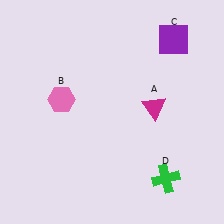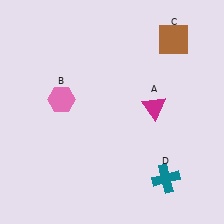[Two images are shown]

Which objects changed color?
C changed from purple to brown. D changed from green to teal.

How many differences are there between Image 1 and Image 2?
There are 2 differences between the two images.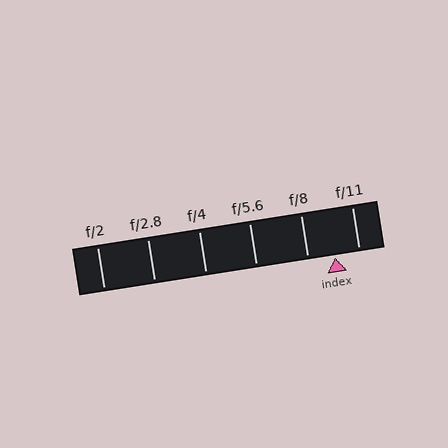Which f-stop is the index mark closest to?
The index mark is closest to f/11.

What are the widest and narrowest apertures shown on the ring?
The widest aperture shown is f/2 and the narrowest is f/11.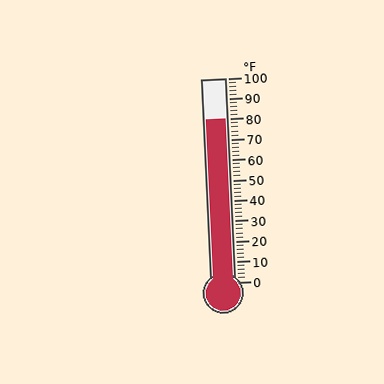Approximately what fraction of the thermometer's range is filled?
The thermometer is filled to approximately 80% of its range.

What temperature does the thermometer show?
The thermometer shows approximately 80°F.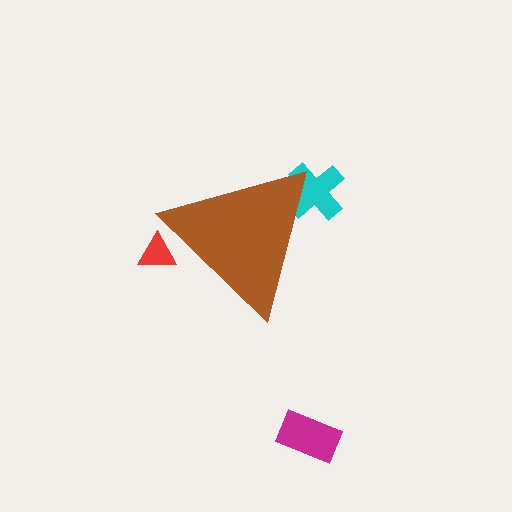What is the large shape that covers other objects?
A brown triangle.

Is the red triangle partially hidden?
Yes, the red triangle is partially hidden behind the brown triangle.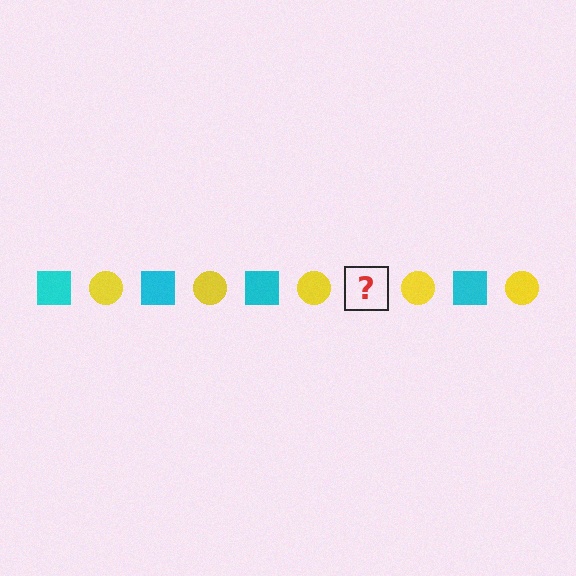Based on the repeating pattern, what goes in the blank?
The blank should be a cyan square.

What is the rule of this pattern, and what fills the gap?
The rule is that the pattern alternates between cyan square and yellow circle. The gap should be filled with a cyan square.